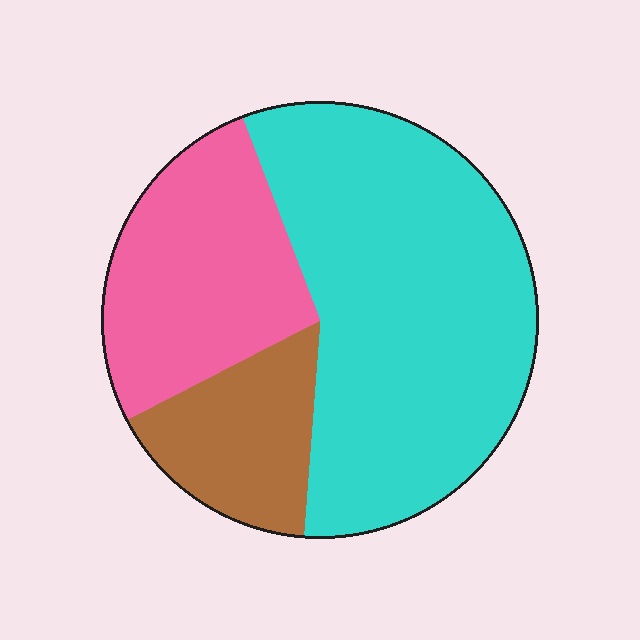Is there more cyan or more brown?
Cyan.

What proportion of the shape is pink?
Pink takes up about one quarter (1/4) of the shape.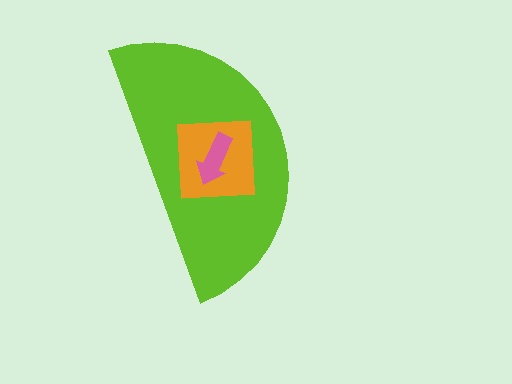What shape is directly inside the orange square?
The pink arrow.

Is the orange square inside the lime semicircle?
Yes.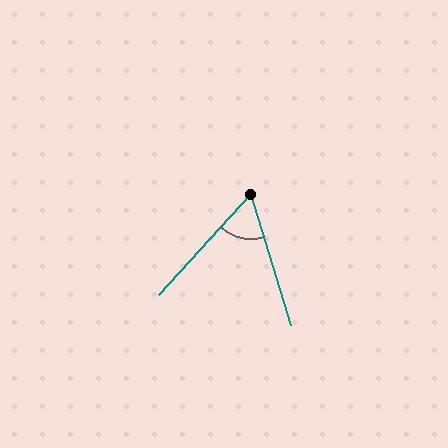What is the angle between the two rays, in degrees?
Approximately 60 degrees.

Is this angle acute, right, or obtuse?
It is acute.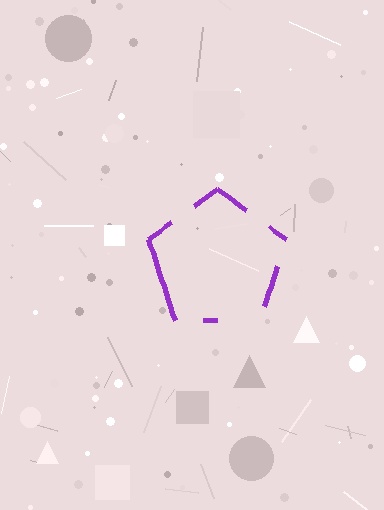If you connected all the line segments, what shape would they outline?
They would outline a pentagon.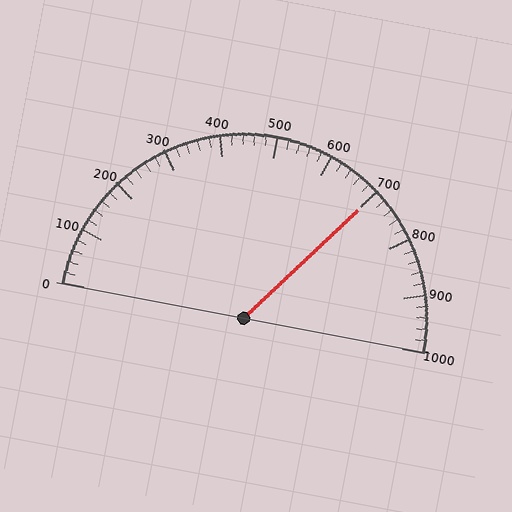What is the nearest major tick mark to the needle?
The nearest major tick mark is 700.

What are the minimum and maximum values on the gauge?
The gauge ranges from 0 to 1000.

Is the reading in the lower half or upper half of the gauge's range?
The reading is in the upper half of the range (0 to 1000).